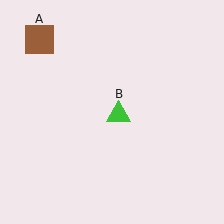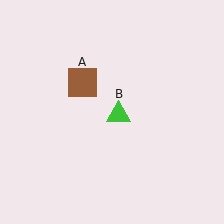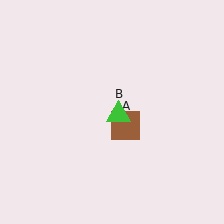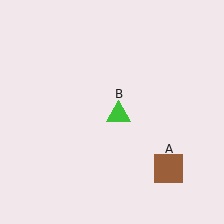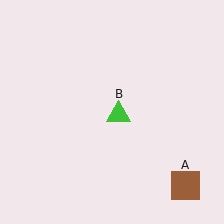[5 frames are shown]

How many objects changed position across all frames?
1 object changed position: brown square (object A).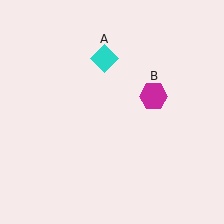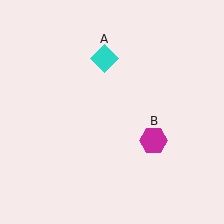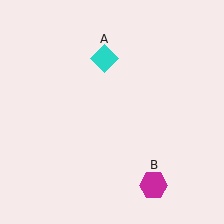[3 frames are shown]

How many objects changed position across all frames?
1 object changed position: magenta hexagon (object B).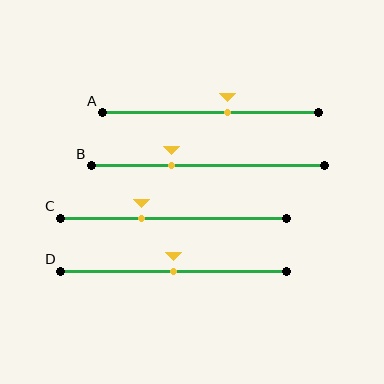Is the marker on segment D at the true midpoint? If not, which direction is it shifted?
Yes, the marker on segment D is at the true midpoint.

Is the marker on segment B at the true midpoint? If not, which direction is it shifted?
No, the marker on segment B is shifted to the left by about 16% of the segment length.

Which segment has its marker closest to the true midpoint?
Segment D has its marker closest to the true midpoint.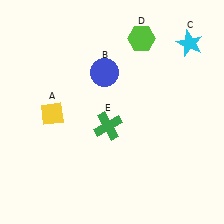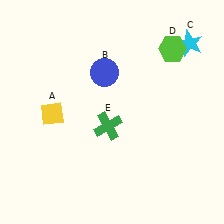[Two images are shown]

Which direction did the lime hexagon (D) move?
The lime hexagon (D) moved right.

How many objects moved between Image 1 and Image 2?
1 object moved between the two images.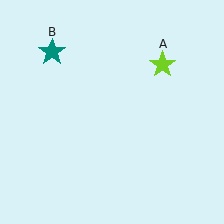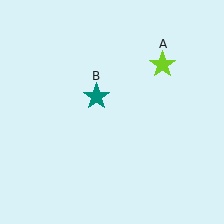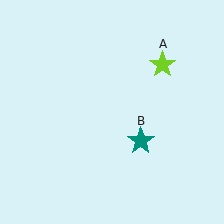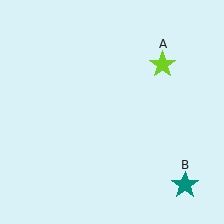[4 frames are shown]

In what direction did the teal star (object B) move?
The teal star (object B) moved down and to the right.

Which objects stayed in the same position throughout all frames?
Lime star (object A) remained stationary.